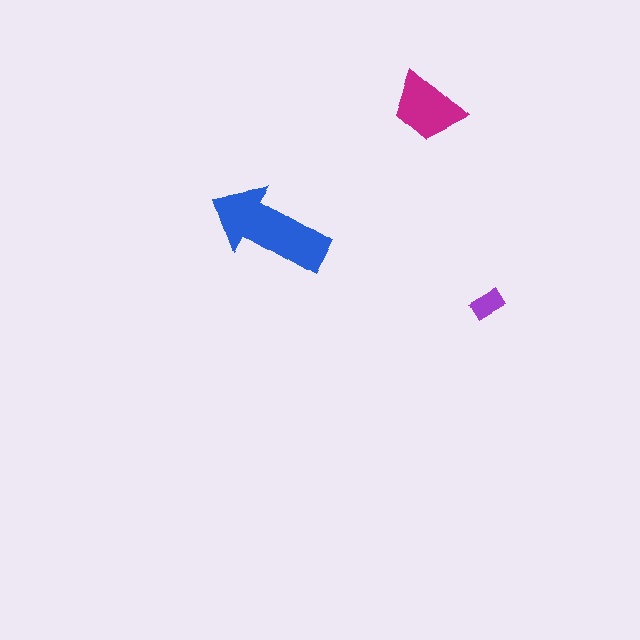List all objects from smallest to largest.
The purple rectangle, the magenta trapezoid, the blue arrow.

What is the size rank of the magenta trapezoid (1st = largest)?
2nd.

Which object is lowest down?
The purple rectangle is bottommost.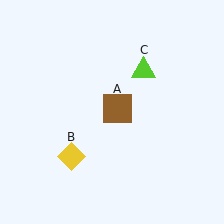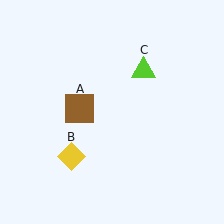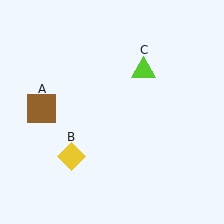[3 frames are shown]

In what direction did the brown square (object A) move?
The brown square (object A) moved left.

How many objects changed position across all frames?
1 object changed position: brown square (object A).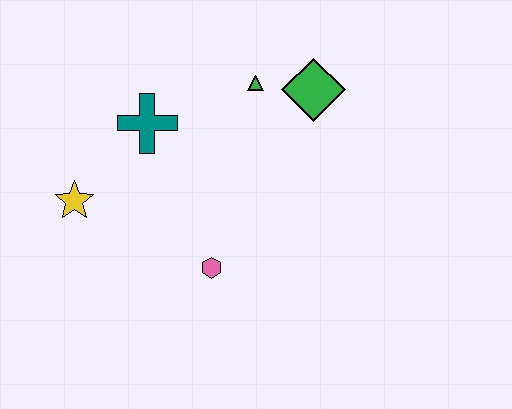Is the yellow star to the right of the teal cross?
No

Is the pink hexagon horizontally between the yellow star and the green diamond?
Yes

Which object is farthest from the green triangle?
The yellow star is farthest from the green triangle.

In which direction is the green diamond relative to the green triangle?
The green diamond is to the right of the green triangle.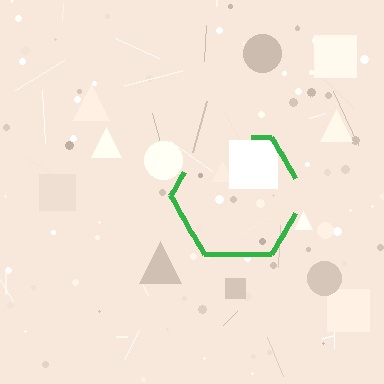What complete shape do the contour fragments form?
The contour fragments form a hexagon.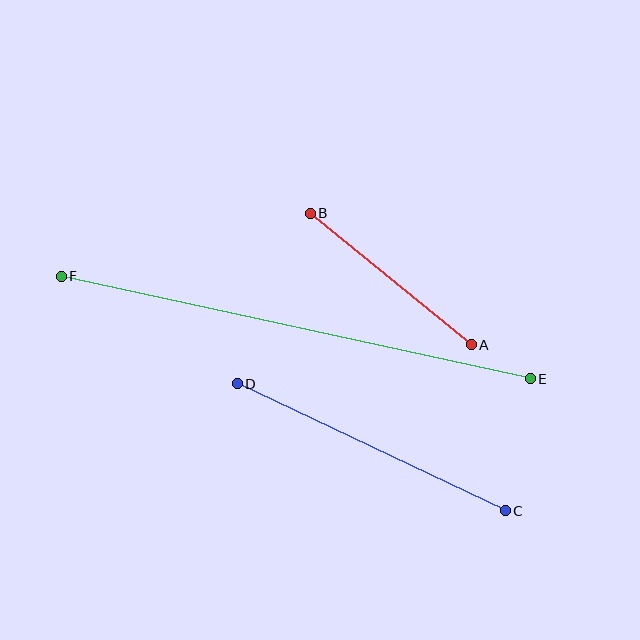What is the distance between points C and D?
The distance is approximately 297 pixels.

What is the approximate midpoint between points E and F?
The midpoint is at approximately (296, 327) pixels.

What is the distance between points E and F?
The distance is approximately 480 pixels.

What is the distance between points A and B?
The distance is approximately 208 pixels.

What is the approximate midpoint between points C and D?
The midpoint is at approximately (371, 447) pixels.